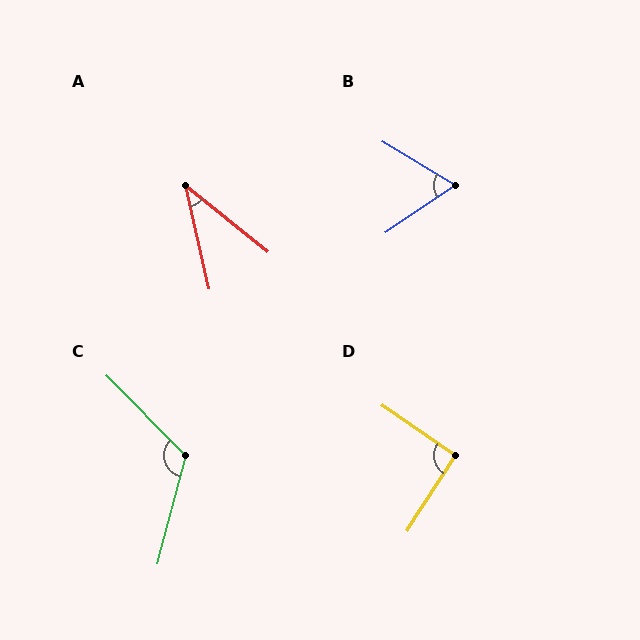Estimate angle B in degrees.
Approximately 65 degrees.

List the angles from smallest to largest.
A (38°), B (65°), D (92°), C (121°).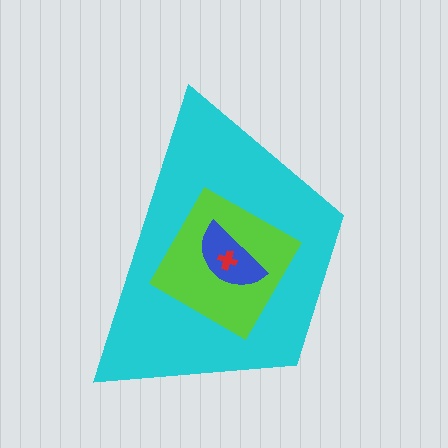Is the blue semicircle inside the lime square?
Yes.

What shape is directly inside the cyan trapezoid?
The lime square.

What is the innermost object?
The red cross.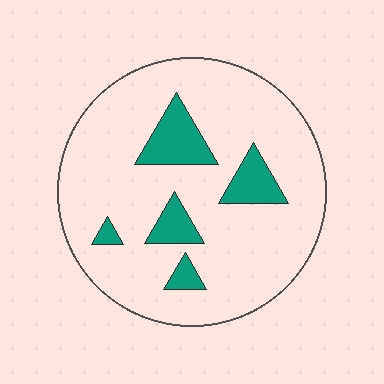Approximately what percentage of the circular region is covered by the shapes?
Approximately 15%.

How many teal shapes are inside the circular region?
5.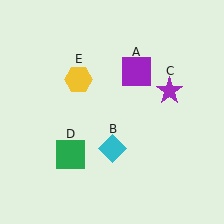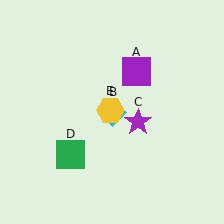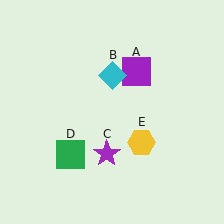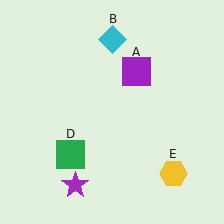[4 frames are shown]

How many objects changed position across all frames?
3 objects changed position: cyan diamond (object B), purple star (object C), yellow hexagon (object E).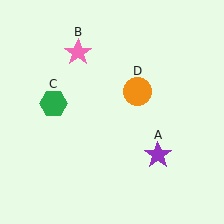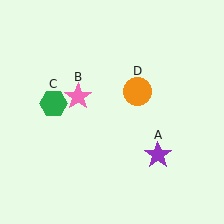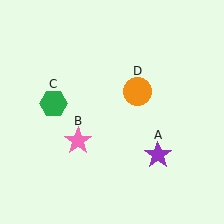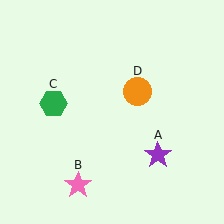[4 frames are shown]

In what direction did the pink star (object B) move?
The pink star (object B) moved down.